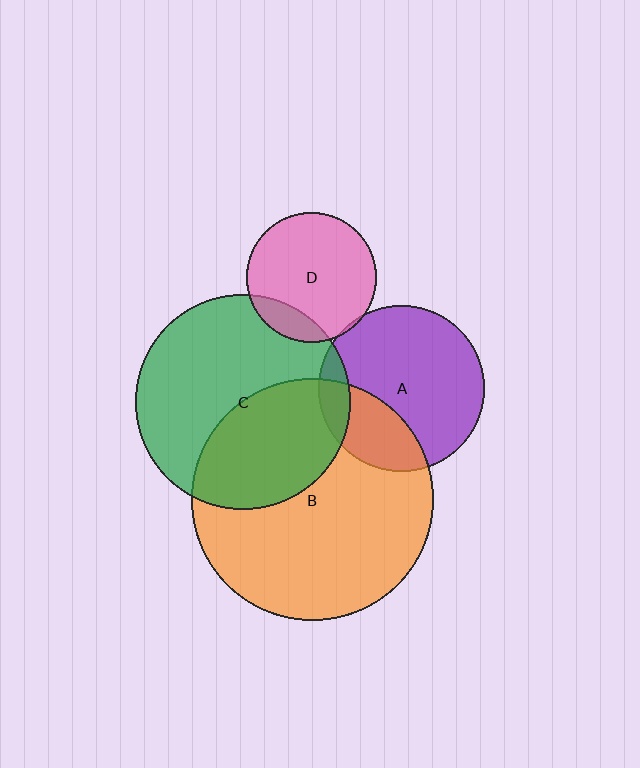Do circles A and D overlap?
Yes.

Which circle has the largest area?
Circle B (orange).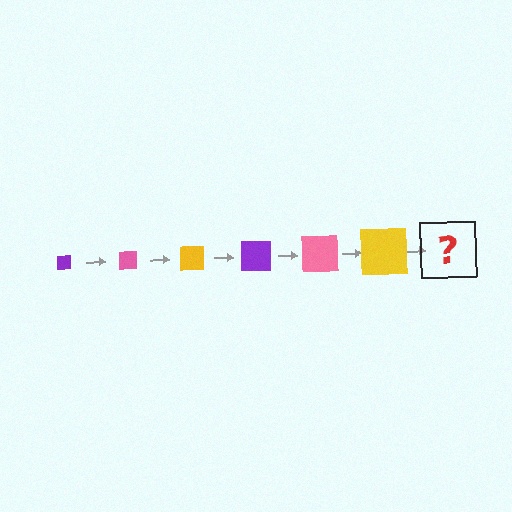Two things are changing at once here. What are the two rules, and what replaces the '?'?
The two rules are that the square grows larger each step and the color cycles through purple, pink, and yellow. The '?' should be a purple square, larger than the previous one.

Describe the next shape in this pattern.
It should be a purple square, larger than the previous one.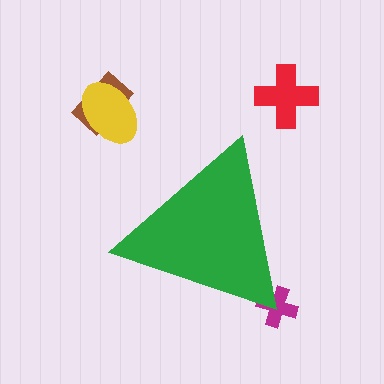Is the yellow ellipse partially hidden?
No, the yellow ellipse is fully visible.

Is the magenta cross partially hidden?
Yes, the magenta cross is partially hidden behind the green triangle.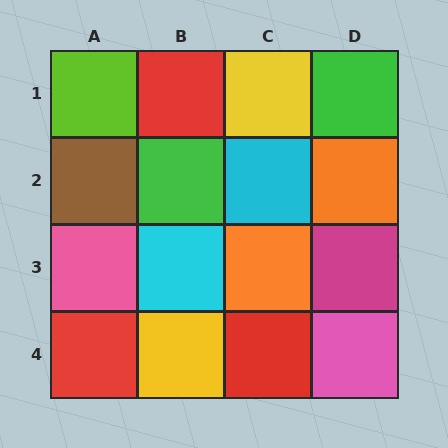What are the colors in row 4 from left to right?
Red, yellow, red, pink.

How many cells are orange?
2 cells are orange.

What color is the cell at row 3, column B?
Cyan.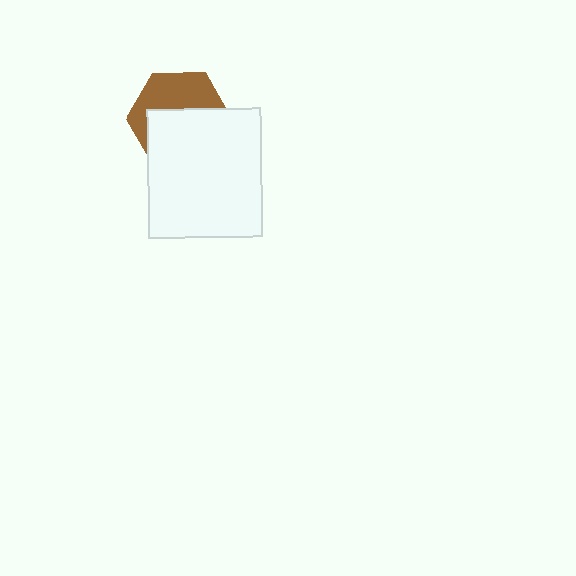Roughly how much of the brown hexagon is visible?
A small part of it is visible (roughly 44%).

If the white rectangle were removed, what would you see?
You would see the complete brown hexagon.